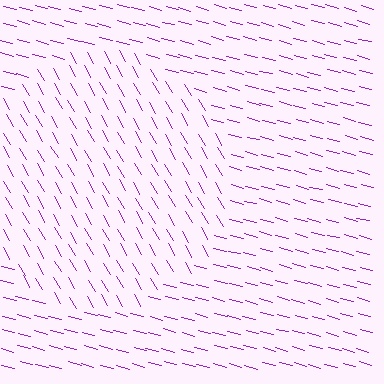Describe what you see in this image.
The image is filled with small purple line segments. A circle region in the image has lines oriented differently from the surrounding lines, creating a visible texture boundary.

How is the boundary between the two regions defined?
The boundary is defined purely by a change in line orientation (approximately 45 degrees difference). All lines are the same color and thickness.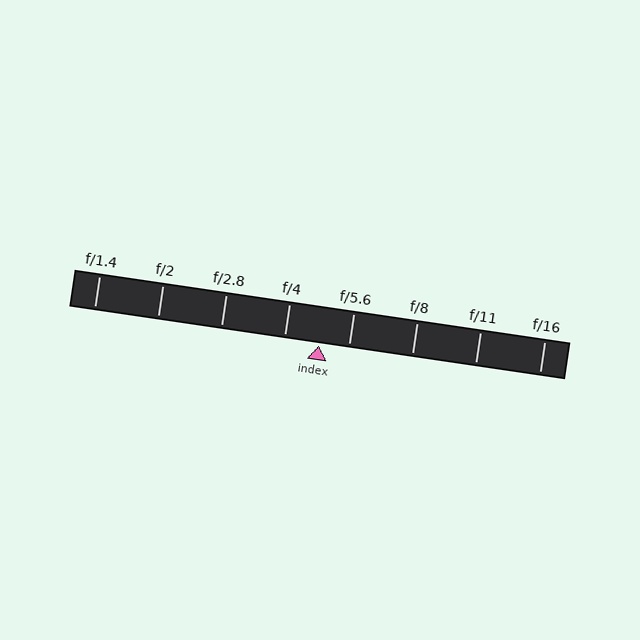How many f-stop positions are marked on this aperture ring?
There are 8 f-stop positions marked.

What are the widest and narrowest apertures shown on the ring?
The widest aperture shown is f/1.4 and the narrowest is f/16.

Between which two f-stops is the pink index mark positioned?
The index mark is between f/4 and f/5.6.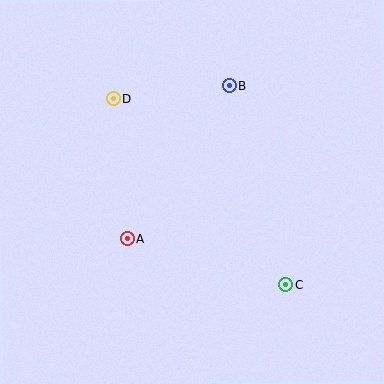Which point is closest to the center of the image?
Point A at (127, 239) is closest to the center.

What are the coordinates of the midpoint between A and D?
The midpoint between A and D is at (120, 169).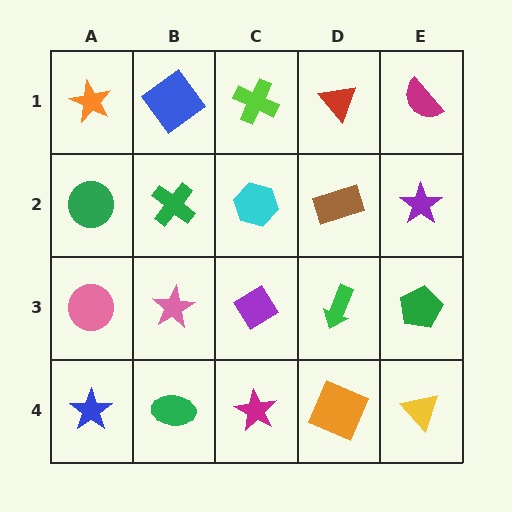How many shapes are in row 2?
5 shapes.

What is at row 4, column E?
A yellow triangle.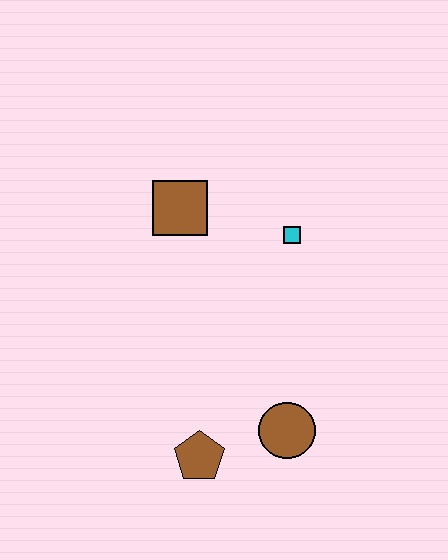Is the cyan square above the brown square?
No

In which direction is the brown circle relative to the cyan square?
The brown circle is below the cyan square.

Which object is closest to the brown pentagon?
The brown circle is closest to the brown pentagon.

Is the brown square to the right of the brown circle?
No